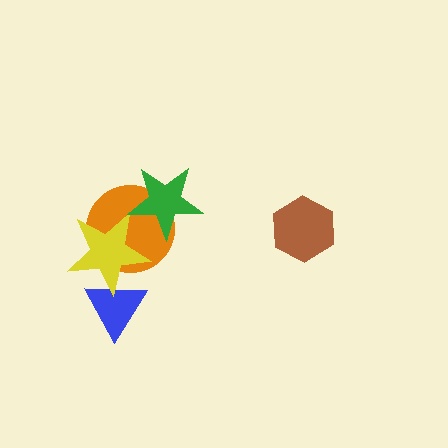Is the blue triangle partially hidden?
Yes, it is partially covered by another shape.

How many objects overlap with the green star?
1 object overlaps with the green star.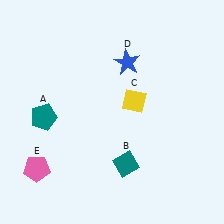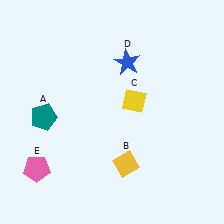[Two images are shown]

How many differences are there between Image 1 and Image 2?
There is 1 difference between the two images.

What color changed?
The diamond (B) changed from teal in Image 1 to yellow in Image 2.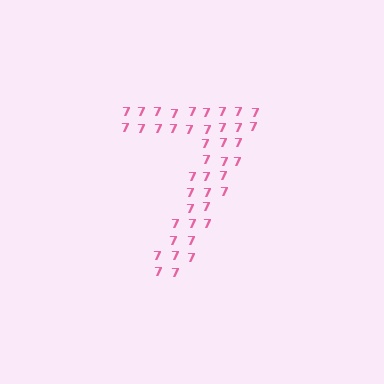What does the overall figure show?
The overall figure shows the digit 7.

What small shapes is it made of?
It is made of small digit 7's.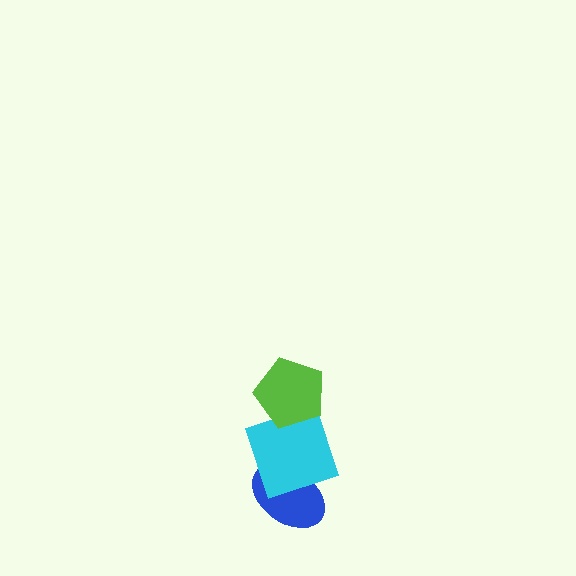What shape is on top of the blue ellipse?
The cyan square is on top of the blue ellipse.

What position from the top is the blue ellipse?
The blue ellipse is 3rd from the top.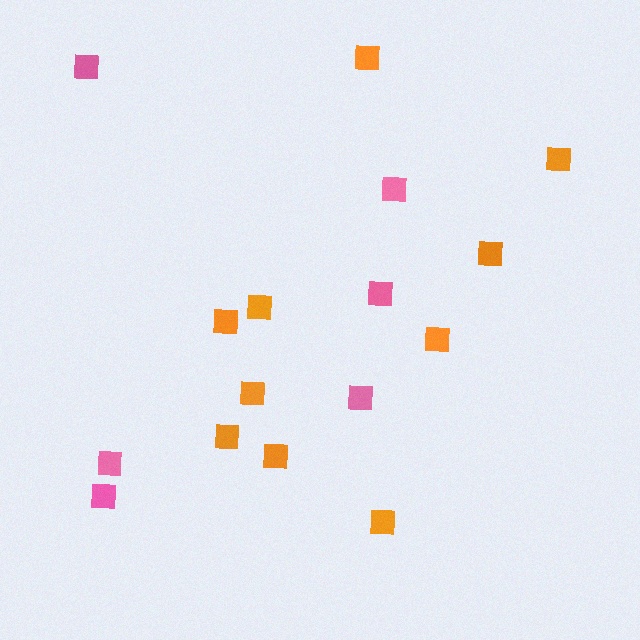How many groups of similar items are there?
There are 2 groups: one group of orange squares (10) and one group of pink squares (6).